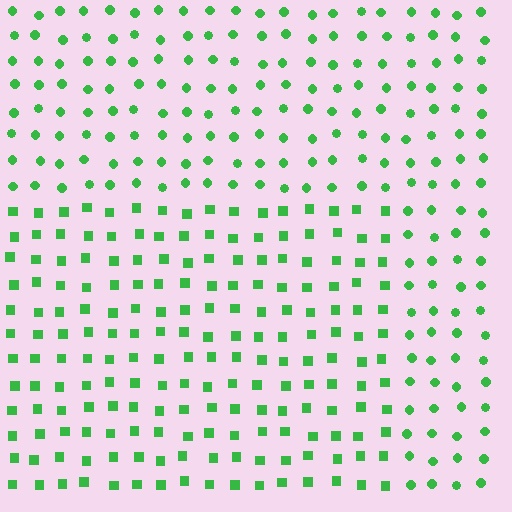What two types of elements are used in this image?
The image uses squares inside the rectangle region and circles outside it.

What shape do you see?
I see a rectangle.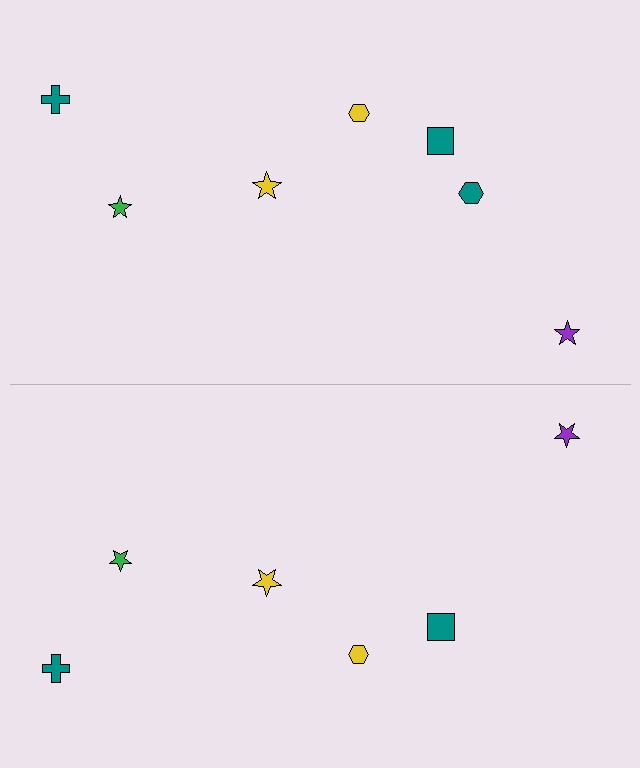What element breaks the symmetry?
A teal hexagon is missing from the bottom side.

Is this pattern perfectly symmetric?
No, the pattern is not perfectly symmetric. A teal hexagon is missing from the bottom side.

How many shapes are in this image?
There are 13 shapes in this image.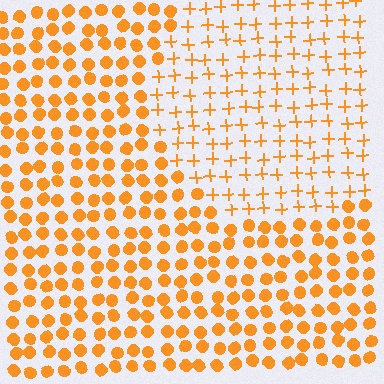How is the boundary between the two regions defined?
The boundary is defined by a change in element shape: plus signs inside vs. circles outside. All elements share the same color and spacing.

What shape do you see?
I see a circle.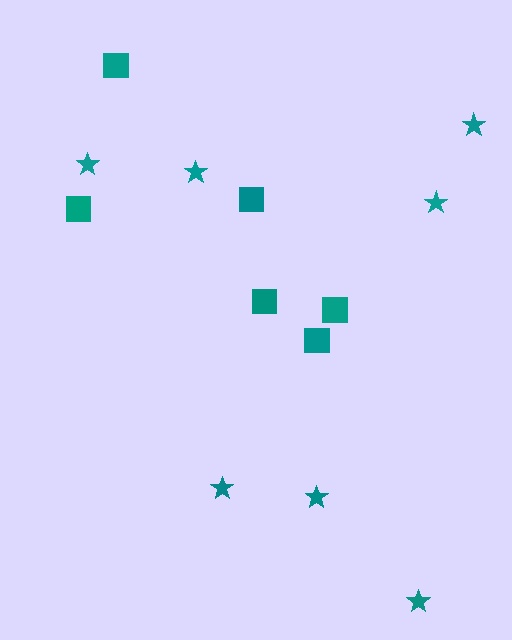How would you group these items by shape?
There are 2 groups: one group of stars (7) and one group of squares (6).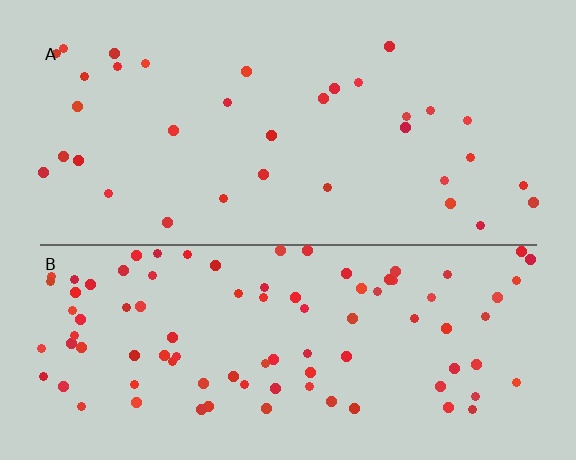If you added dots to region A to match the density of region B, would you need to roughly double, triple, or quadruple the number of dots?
Approximately triple.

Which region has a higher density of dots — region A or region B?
B (the bottom).